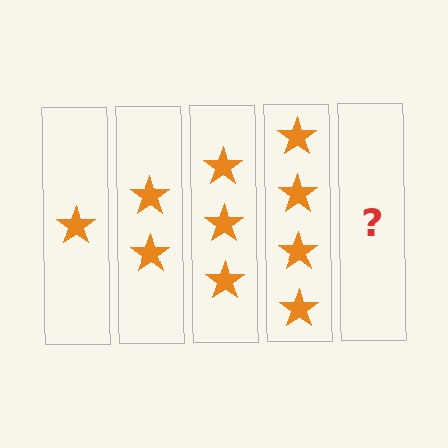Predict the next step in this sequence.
The next step is 5 stars.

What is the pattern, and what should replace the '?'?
The pattern is that each step adds one more star. The '?' should be 5 stars.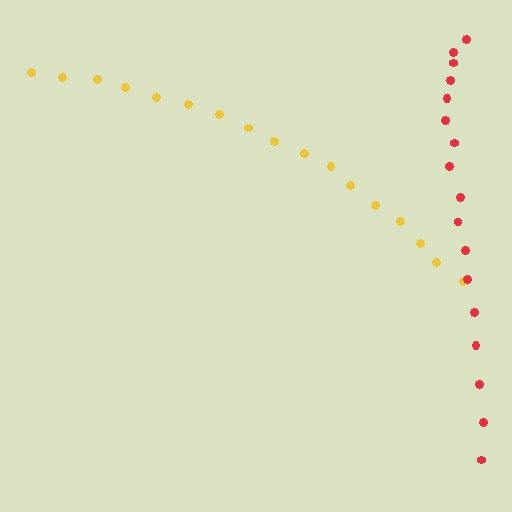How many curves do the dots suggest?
There are 2 distinct paths.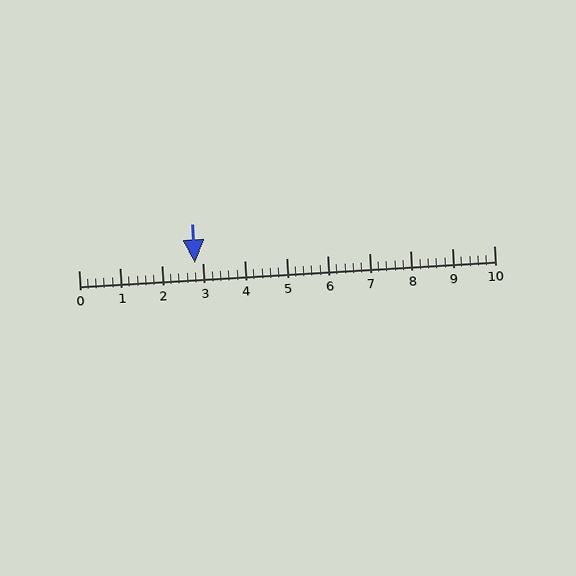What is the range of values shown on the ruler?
The ruler shows values from 0 to 10.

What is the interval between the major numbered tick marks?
The major tick marks are spaced 1 units apart.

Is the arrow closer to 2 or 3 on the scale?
The arrow is closer to 3.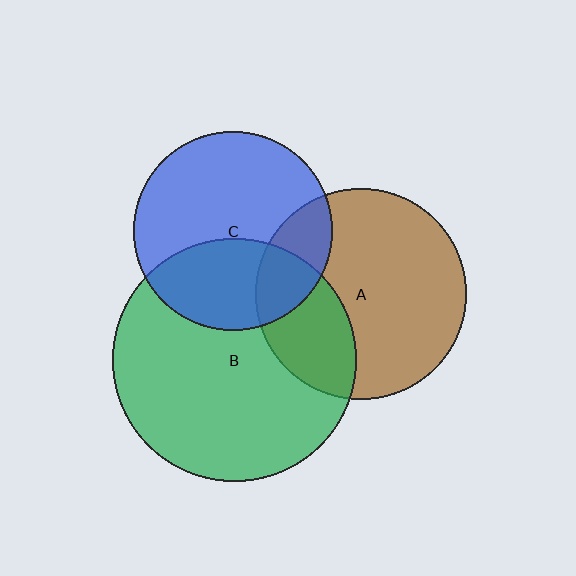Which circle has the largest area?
Circle B (green).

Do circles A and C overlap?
Yes.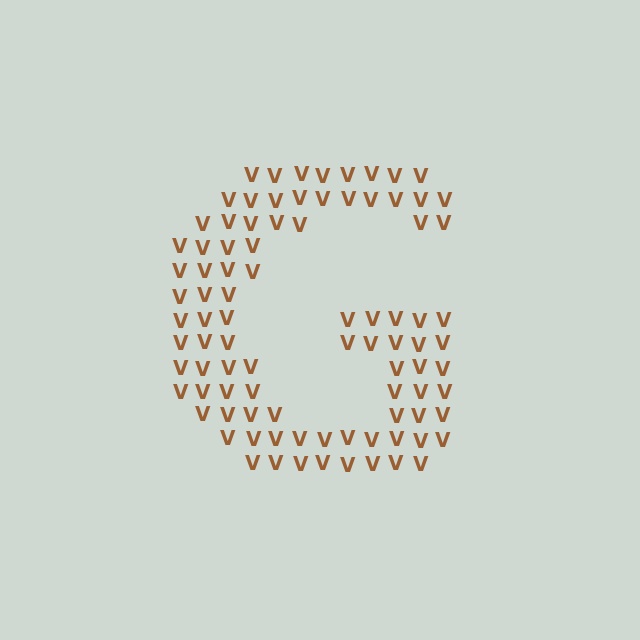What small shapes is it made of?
It is made of small letter V's.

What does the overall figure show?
The overall figure shows the letter G.